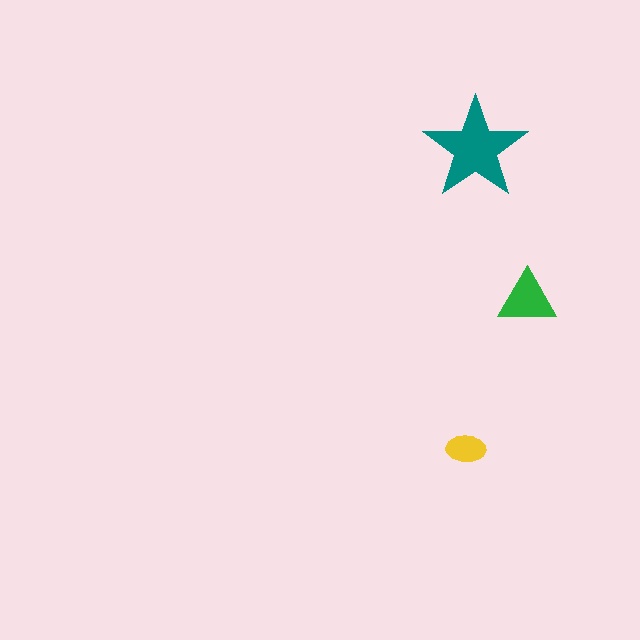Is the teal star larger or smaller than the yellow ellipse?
Larger.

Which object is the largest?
The teal star.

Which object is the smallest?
The yellow ellipse.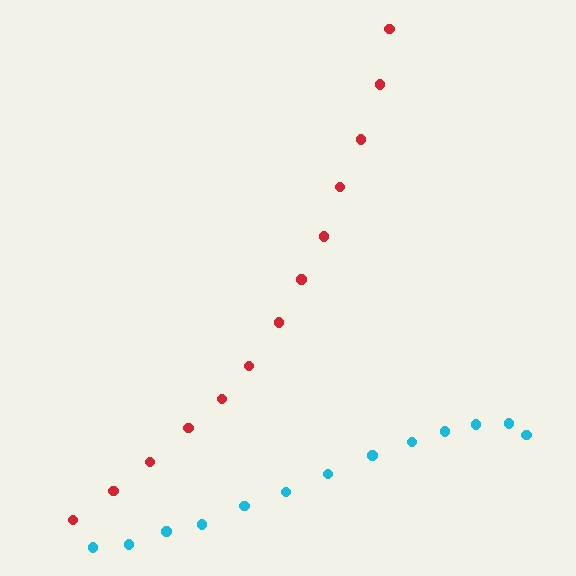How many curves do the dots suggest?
There are 2 distinct paths.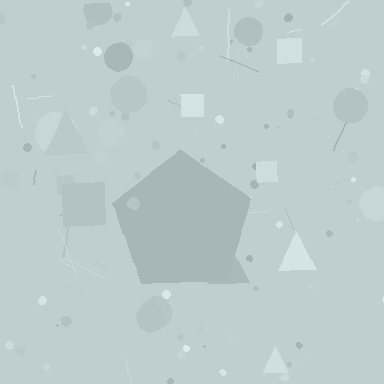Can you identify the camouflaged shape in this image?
The camouflaged shape is a pentagon.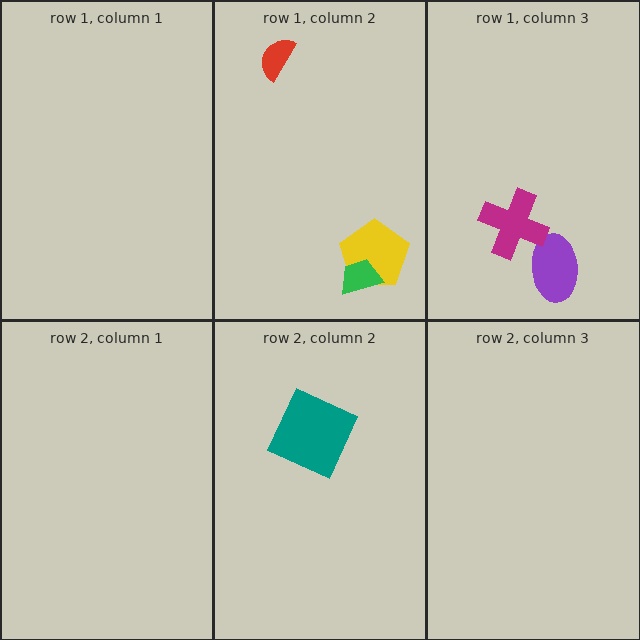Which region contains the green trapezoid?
The row 1, column 2 region.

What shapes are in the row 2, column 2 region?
The teal square.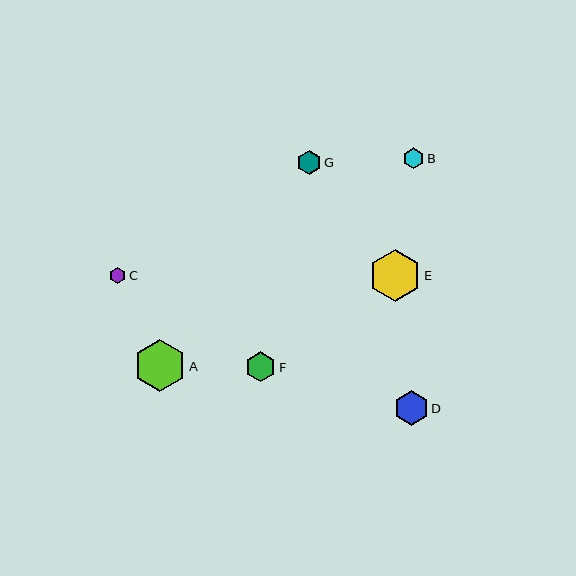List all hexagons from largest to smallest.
From largest to smallest: A, E, D, F, G, B, C.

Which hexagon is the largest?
Hexagon A is the largest with a size of approximately 52 pixels.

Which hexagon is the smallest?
Hexagon C is the smallest with a size of approximately 16 pixels.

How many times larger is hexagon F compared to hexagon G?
Hexagon F is approximately 1.2 times the size of hexagon G.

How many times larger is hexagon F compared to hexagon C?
Hexagon F is approximately 1.8 times the size of hexagon C.